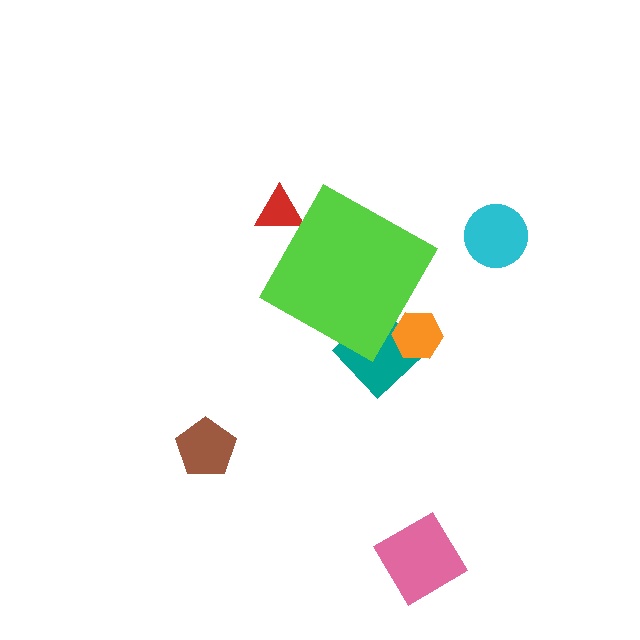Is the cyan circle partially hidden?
No, the cyan circle is fully visible.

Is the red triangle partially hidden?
Yes, the red triangle is partially hidden behind the lime diamond.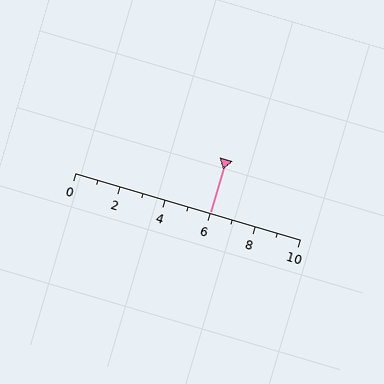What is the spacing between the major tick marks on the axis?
The major ticks are spaced 2 apart.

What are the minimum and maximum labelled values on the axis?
The axis runs from 0 to 10.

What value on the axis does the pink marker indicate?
The marker indicates approximately 6.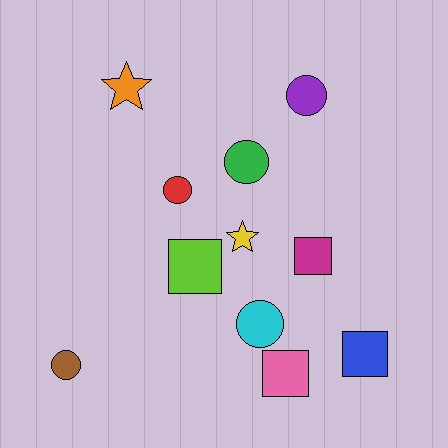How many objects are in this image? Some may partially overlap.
There are 11 objects.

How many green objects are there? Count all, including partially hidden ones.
There is 1 green object.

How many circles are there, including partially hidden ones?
There are 5 circles.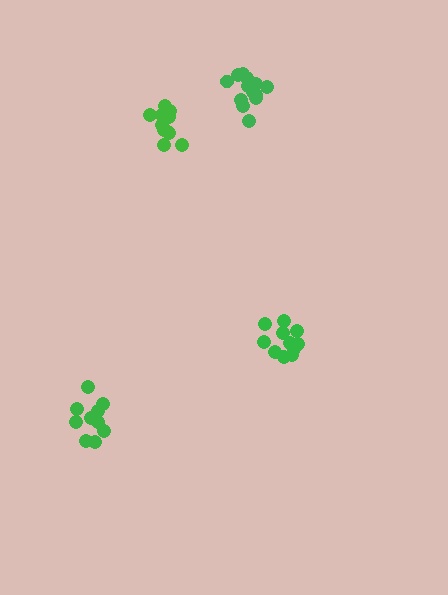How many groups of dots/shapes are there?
There are 4 groups.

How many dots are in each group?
Group 1: 11 dots, Group 2: 10 dots, Group 3: 11 dots, Group 4: 14 dots (46 total).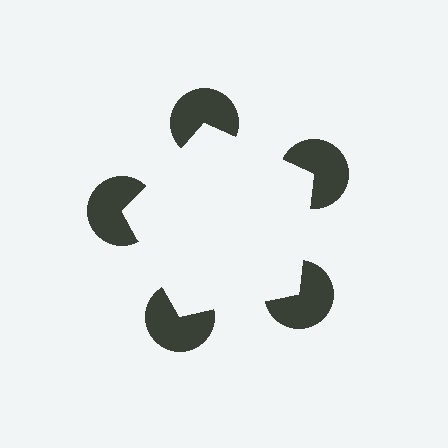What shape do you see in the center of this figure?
An illusory pentagon — its edges are inferred from the aligned wedge cuts in the pac-man discs, not physically drawn.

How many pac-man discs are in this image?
There are 5 — one at each vertex of the illusory pentagon.